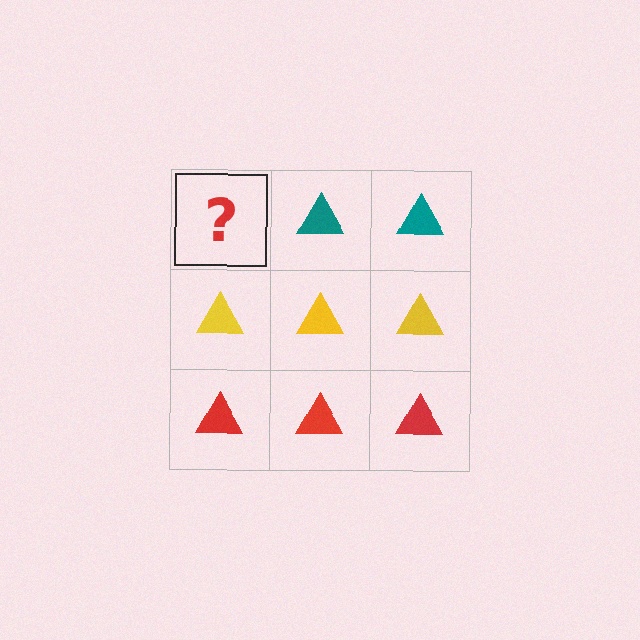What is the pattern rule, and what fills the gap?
The rule is that each row has a consistent color. The gap should be filled with a teal triangle.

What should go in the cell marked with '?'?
The missing cell should contain a teal triangle.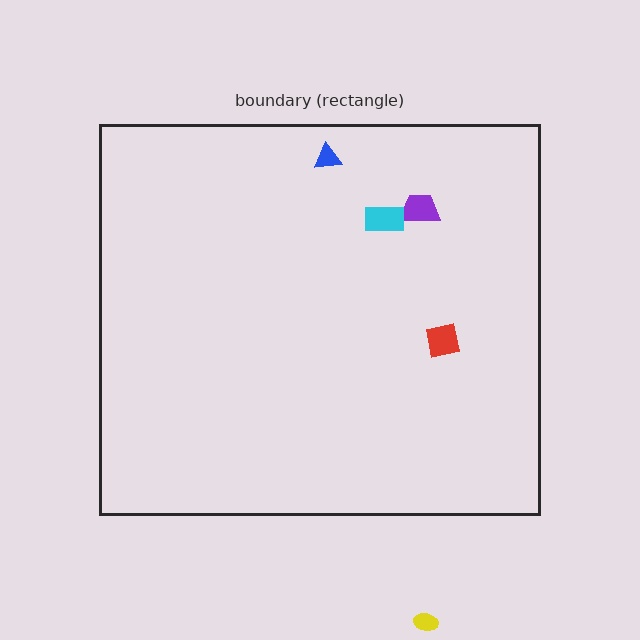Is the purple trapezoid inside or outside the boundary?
Inside.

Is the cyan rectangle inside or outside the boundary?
Inside.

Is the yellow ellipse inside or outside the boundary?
Outside.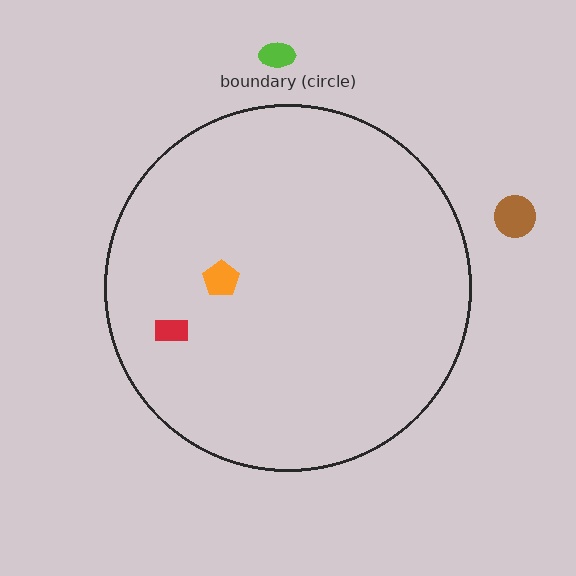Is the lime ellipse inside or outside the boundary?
Outside.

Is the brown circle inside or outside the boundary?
Outside.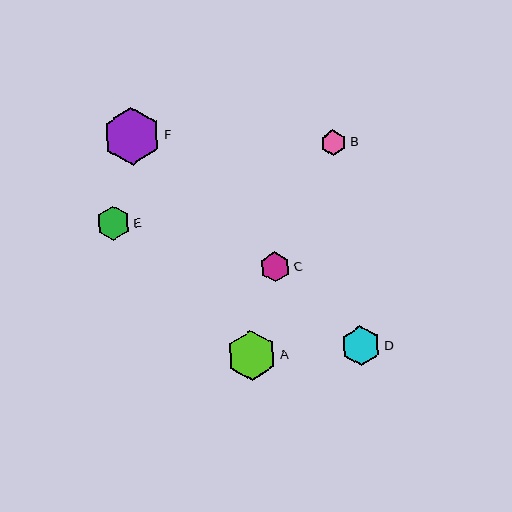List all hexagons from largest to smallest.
From largest to smallest: F, A, D, E, C, B.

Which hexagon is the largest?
Hexagon F is the largest with a size of approximately 58 pixels.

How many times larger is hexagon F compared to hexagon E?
Hexagon F is approximately 1.7 times the size of hexagon E.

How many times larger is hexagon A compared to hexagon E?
Hexagon A is approximately 1.5 times the size of hexagon E.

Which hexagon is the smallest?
Hexagon B is the smallest with a size of approximately 25 pixels.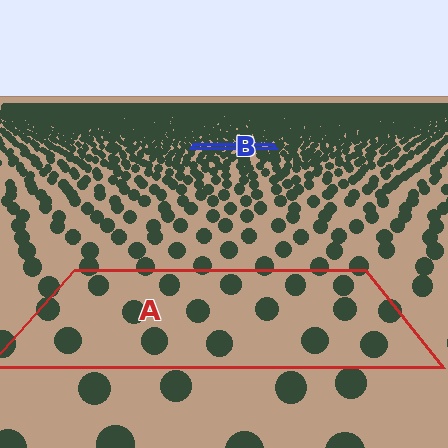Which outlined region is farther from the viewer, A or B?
Region B is farther from the viewer — the texture elements inside it appear smaller and more densely packed.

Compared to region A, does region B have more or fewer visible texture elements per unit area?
Region B has more texture elements per unit area — they are packed more densely because it is farther away.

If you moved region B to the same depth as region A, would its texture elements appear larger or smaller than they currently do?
They would appear larger. At a closer depth, the same texture elements are projected at a bigger on-screen size.